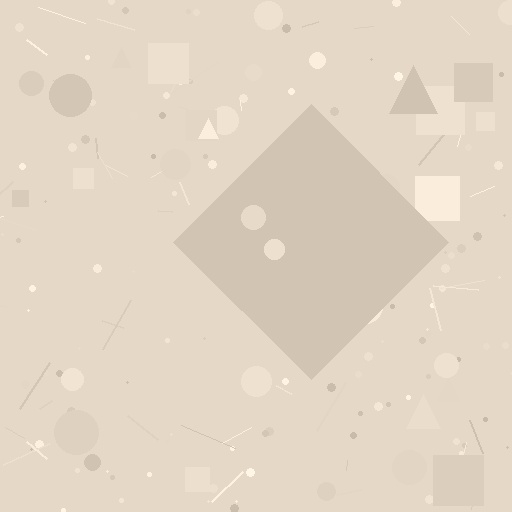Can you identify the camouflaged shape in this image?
The camouflaged shape is a diamond.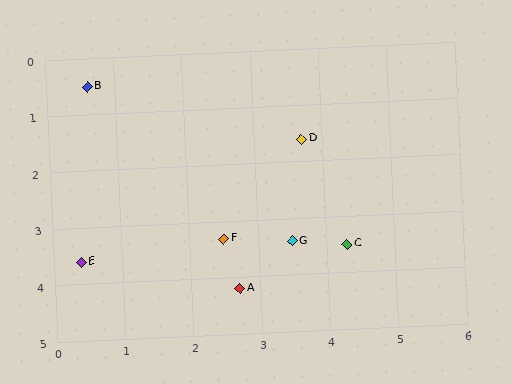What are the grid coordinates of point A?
Point A is at approximately (2.7, 4.2).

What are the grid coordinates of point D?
Point D is at approximately (3.7, 1.6).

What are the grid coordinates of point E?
Point E is at approximately (0.4, 3.6).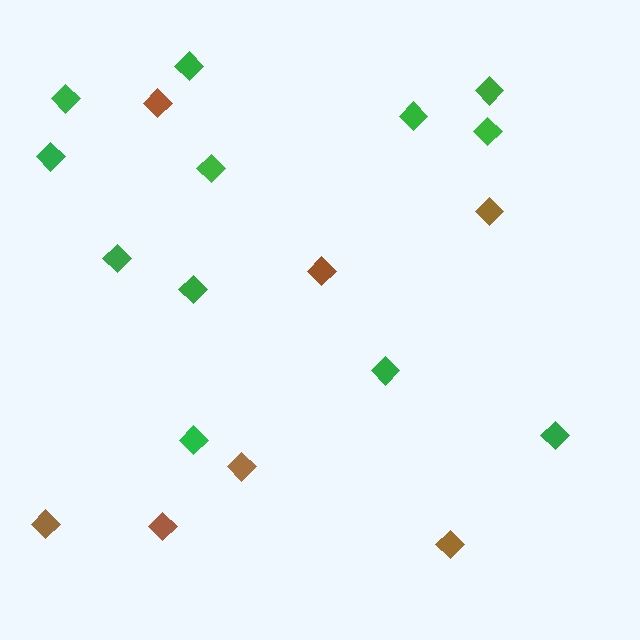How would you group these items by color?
There are 2 groups: one group of green diamonds (12) and one group of brown diamonds (7).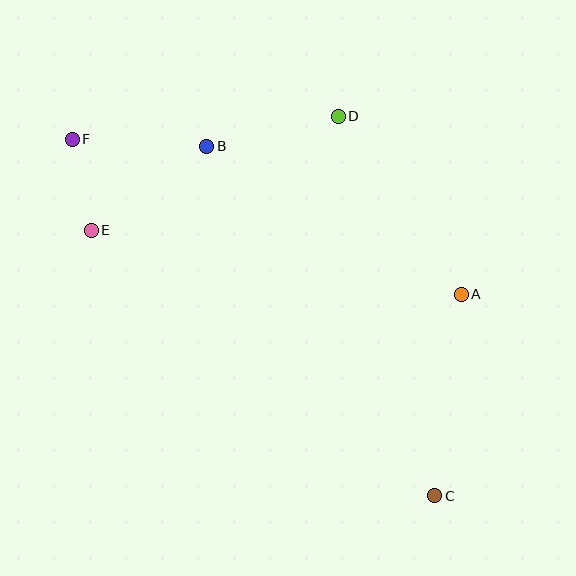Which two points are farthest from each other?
Points C and F are farthest from each other.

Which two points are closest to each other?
Points E and F are closest to each other.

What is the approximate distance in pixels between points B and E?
The distance between B and E is approximately 143 pixels.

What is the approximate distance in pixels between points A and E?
The distance between A and E is approximately 376 pixels.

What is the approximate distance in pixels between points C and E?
The distance between C and E is approximately 434 pixels.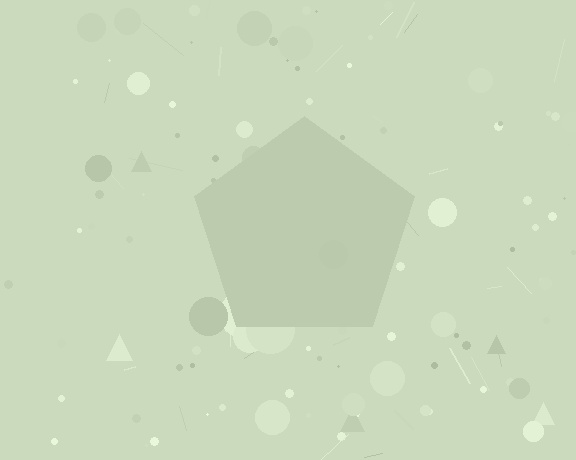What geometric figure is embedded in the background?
A pentagon is embedded in the background.